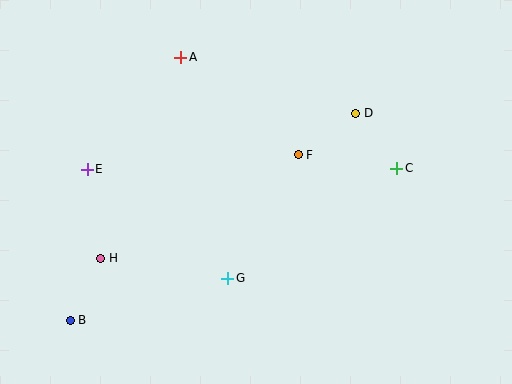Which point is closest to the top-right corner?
Point D is closest to the top-right corner.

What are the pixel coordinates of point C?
Point C is at (397, 168).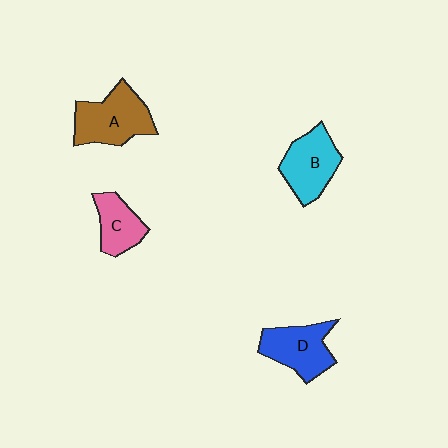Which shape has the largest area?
Shape A (brown).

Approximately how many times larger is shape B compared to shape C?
Approximately 1.4 times.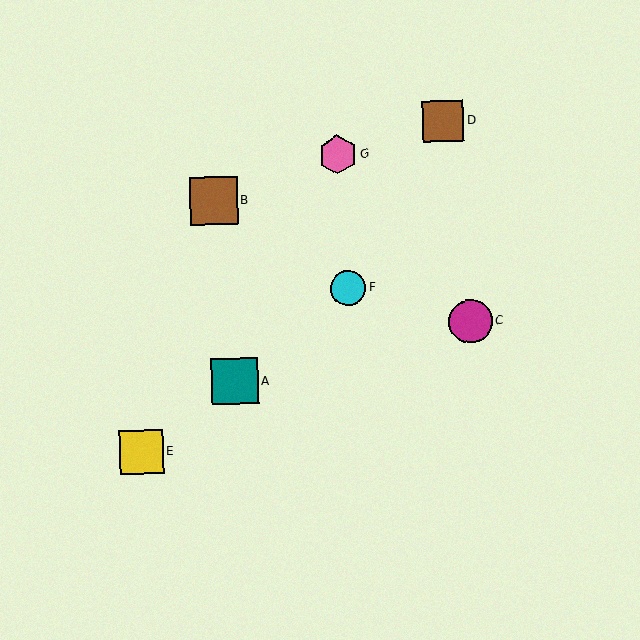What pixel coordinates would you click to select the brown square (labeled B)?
Click at (214, 201) to select the brown square B.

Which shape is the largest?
The brown square (labeled B) is the largest.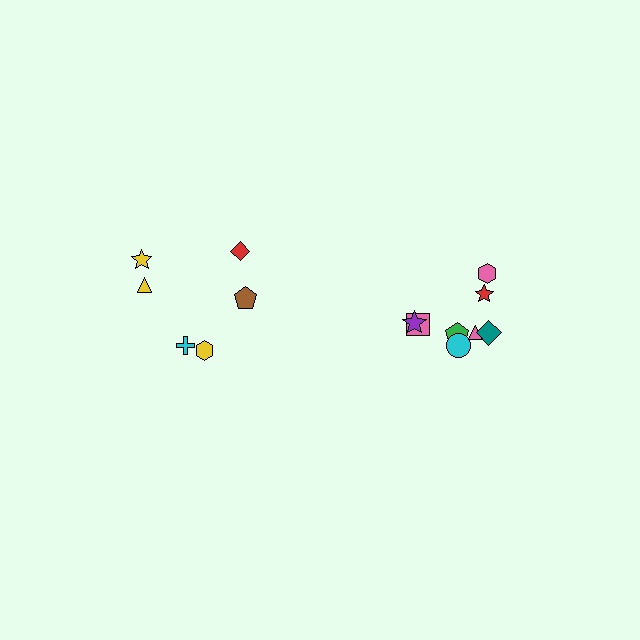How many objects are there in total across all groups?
There are 14 objects.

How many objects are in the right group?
There are 8 objects.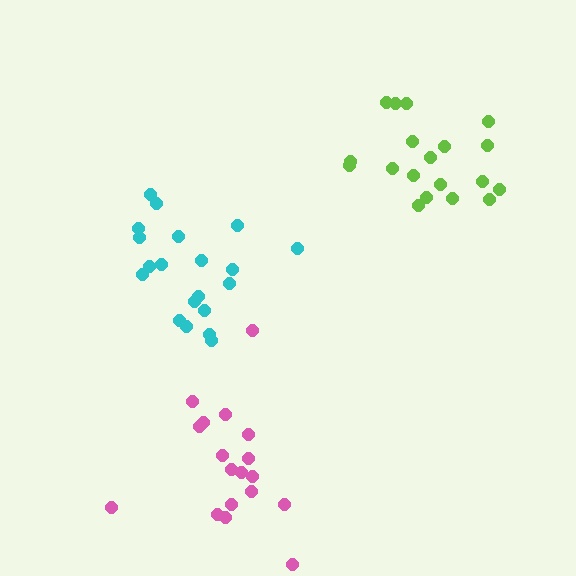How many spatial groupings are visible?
There are 3 spatial groupings.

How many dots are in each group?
Group 1: 19 dots, Group 2: 20 dots, Group 3: 18 dots (57 total).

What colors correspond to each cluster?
The clusters are colored: lime, cyan, pink.